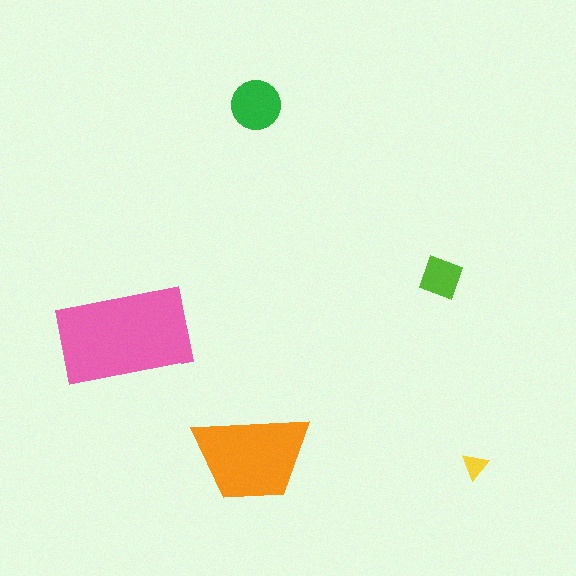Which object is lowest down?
The yellow triangle is bottommost.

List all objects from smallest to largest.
The yellow triangle, the lime diamond, the green circle, the orange trapezoid, the pink rectangle.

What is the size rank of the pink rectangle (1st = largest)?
1st.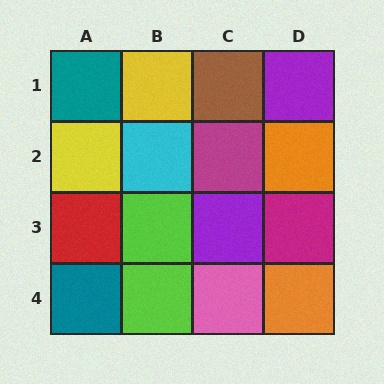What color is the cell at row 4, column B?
Lime.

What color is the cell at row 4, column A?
Teal.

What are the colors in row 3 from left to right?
Red, lime, purple, magenta.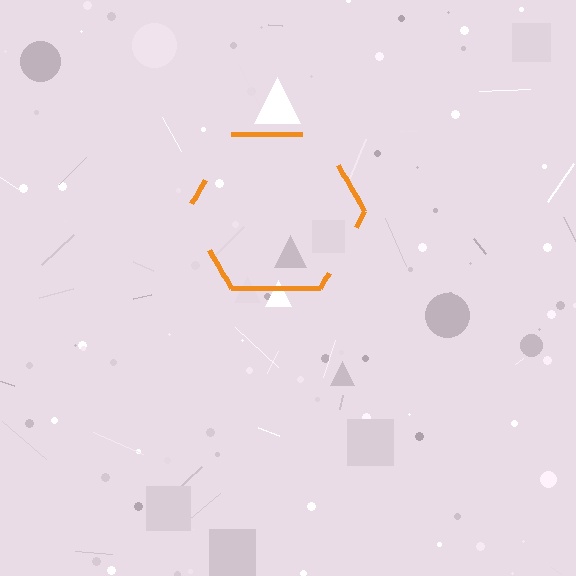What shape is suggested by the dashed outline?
The dashed outline suggests a hexagon.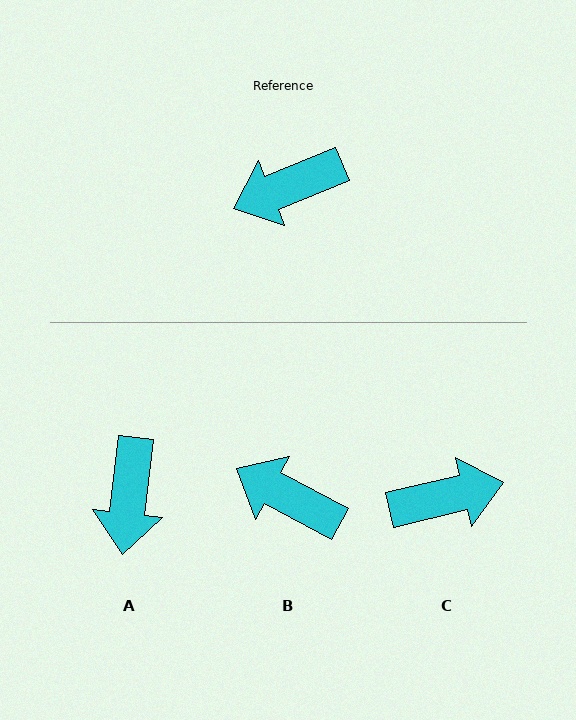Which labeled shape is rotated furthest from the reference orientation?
C, about 171 degrees away.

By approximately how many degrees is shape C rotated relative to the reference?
Approximately 171 degrees counter-clockwise.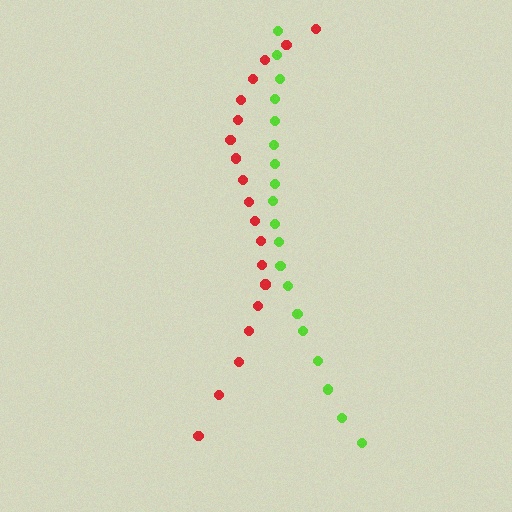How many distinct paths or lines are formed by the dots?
There are 2 distinct paths.